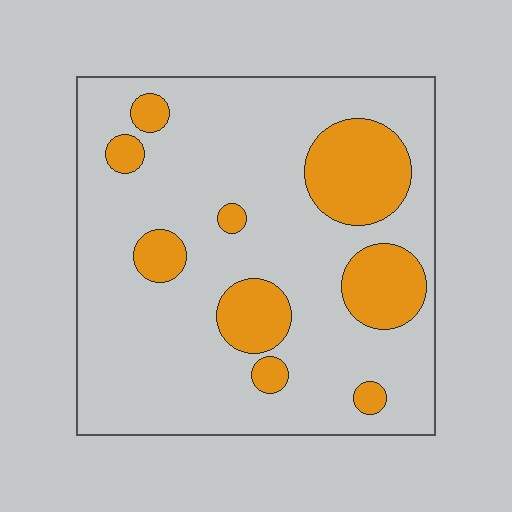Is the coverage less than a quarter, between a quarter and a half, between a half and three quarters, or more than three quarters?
Less than a quarter.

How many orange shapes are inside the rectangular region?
9.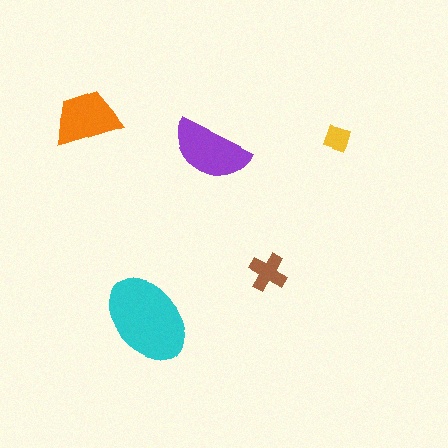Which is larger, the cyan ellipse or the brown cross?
The cyan ellipse.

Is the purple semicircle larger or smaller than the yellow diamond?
Larger.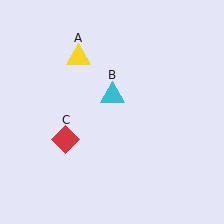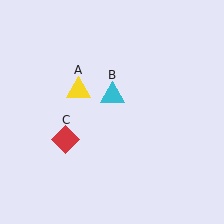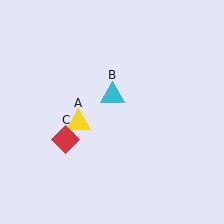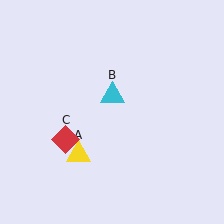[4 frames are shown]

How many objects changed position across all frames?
1 object changed position: yellow triangle (object A).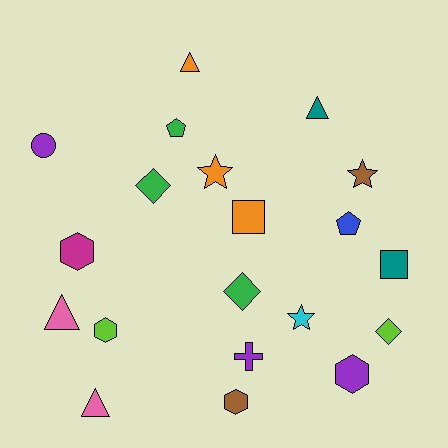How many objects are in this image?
There are 20 objects.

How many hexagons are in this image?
There are 4 hexagons.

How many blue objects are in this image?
There is 1 blue object.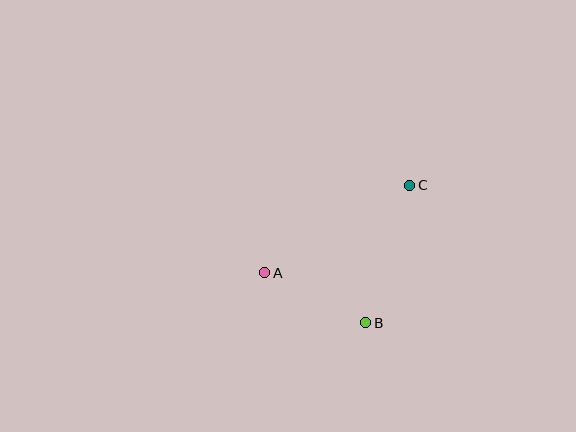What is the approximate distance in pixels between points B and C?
The distance between B and C is approximately 144 pixels.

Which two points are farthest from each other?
Points A and C are farthest from each other.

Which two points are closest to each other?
Points A and B are closest to each other.